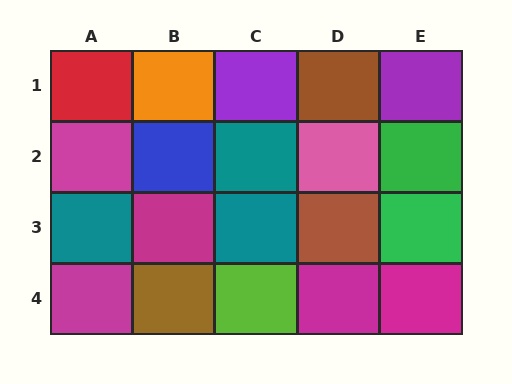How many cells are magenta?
5 cells are magenta.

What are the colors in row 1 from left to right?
Red, orange, purple, brown, purple.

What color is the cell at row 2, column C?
Teal.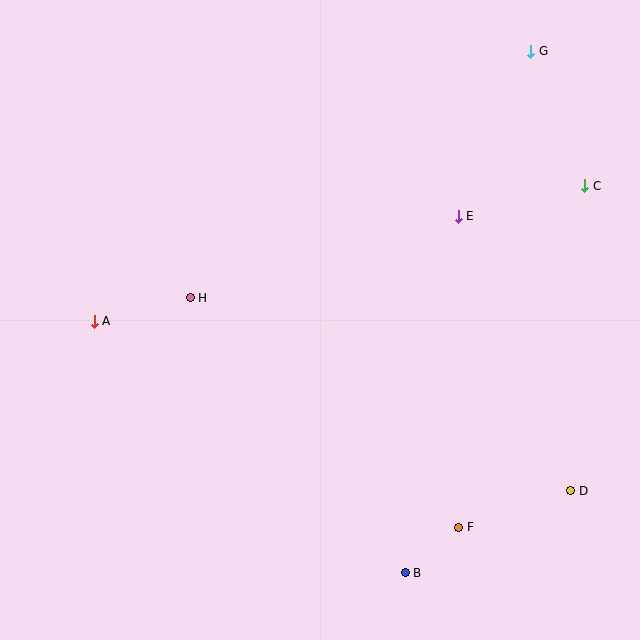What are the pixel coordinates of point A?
Point A is at (94, 321).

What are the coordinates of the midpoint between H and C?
The midpoint between H and C is at (388, 242).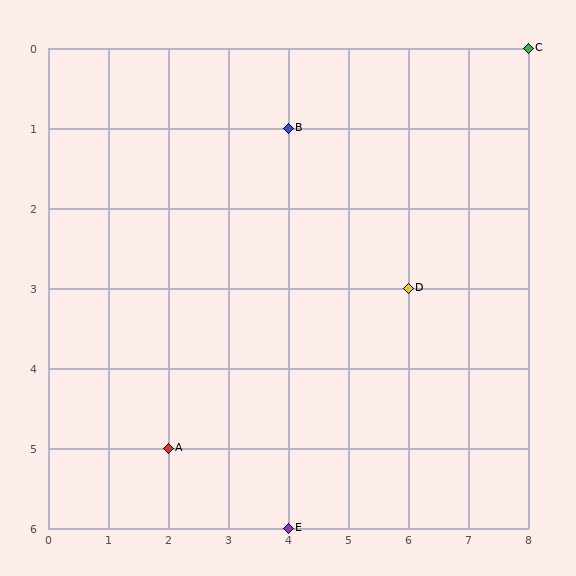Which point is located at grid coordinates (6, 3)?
Point D is at (6, 3).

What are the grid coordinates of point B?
Point B is at grid coordinates (4, 1).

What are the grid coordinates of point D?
Point D is at grid coordinates (6, 3).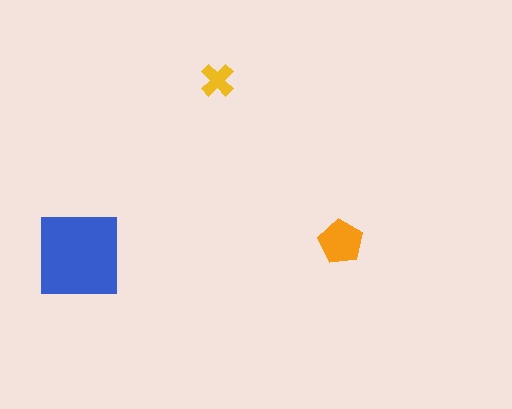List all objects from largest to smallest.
The blue square, the orange pentagon, the yellow cross.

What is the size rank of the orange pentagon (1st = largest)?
2nd.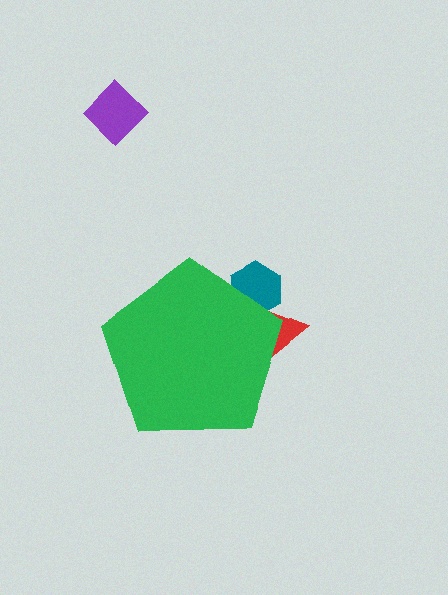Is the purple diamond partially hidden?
No, the purple diamond is fully visible.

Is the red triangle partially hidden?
Yes, the red triangle is partially hidden behind the green pentagon.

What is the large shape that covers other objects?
A green pentagon.